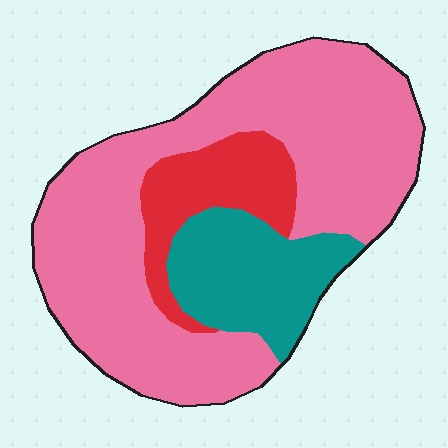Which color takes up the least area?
Red, at roughly 15%.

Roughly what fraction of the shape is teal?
Teal takes up about one fifth (1/5) of the shape.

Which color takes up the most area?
Pink, at roughly 65%.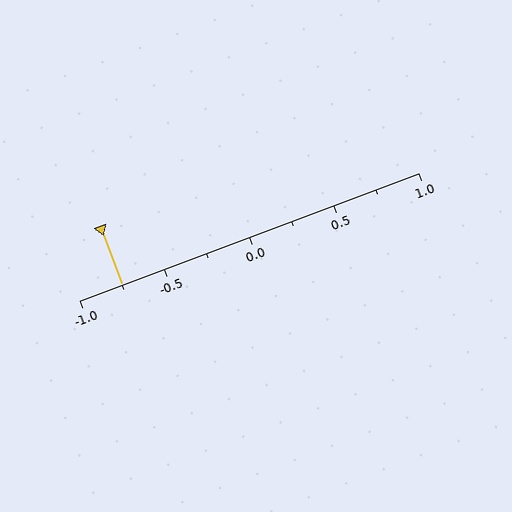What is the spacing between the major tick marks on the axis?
The major ticks are spaced 0.5 apart.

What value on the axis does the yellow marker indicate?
The marker indicates approximately -0.75.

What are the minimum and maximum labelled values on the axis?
The axis runs from -1.0 to 1.0.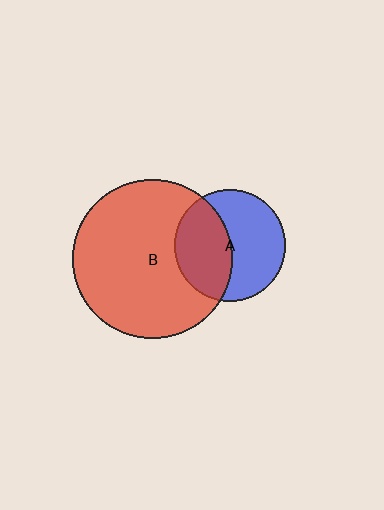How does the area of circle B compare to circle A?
Approximately 2.1 times.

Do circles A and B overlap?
Yes.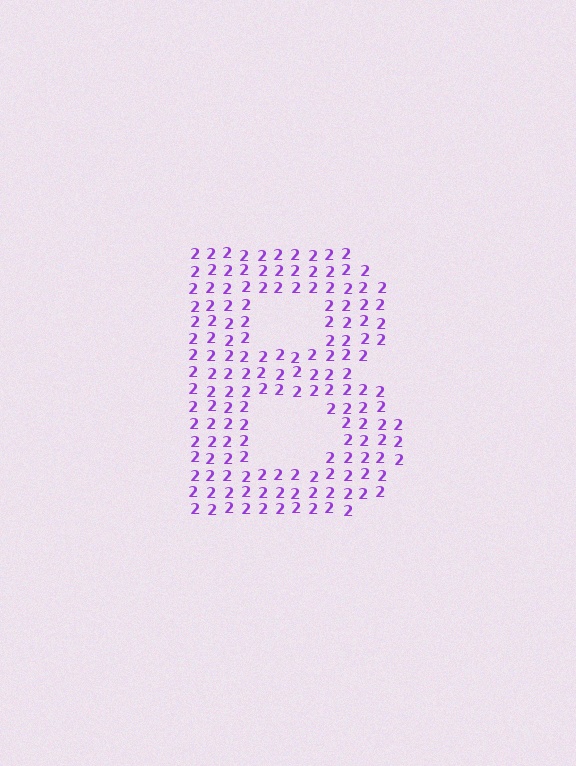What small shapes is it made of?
It is made of small digit 2's.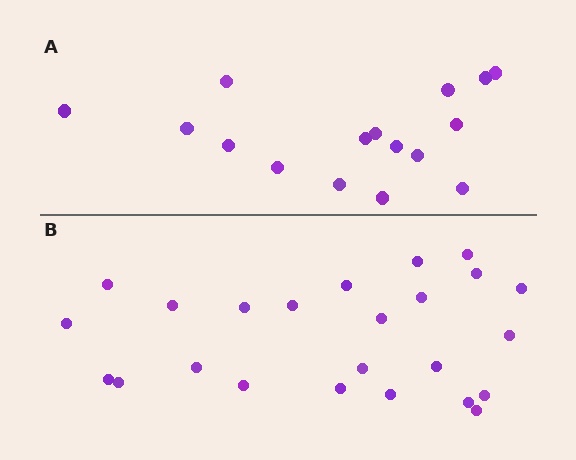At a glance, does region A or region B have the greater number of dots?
Region B (the bottom region) has more dots.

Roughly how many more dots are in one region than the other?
Region B has roughly 8 or so more dots than region A.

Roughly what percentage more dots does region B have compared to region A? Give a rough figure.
About 50% more.